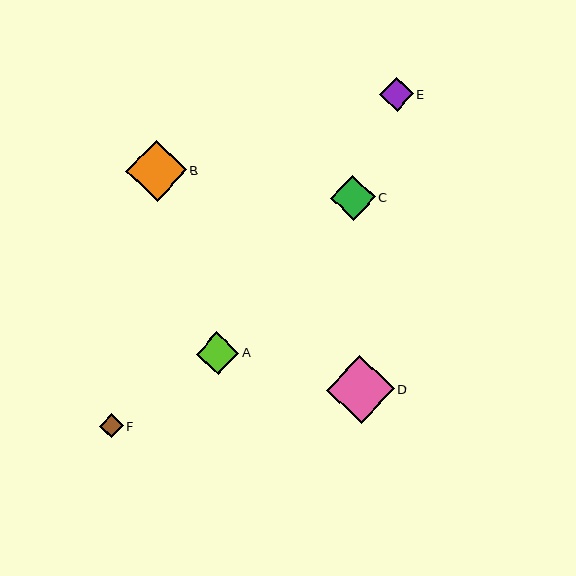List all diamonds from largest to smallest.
From largest to smallest: D, B, C, A, E, F.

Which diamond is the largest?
Diamond D is the largest with a size of approximately 68 pixels.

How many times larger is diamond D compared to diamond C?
Diamond D is approximately 1.5 times the size of diamond C.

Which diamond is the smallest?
Diamond F is the smallest with a size of approximately 23 pixels.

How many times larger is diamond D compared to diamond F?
Diamond D is approximately 2.9 times the size of diamond F.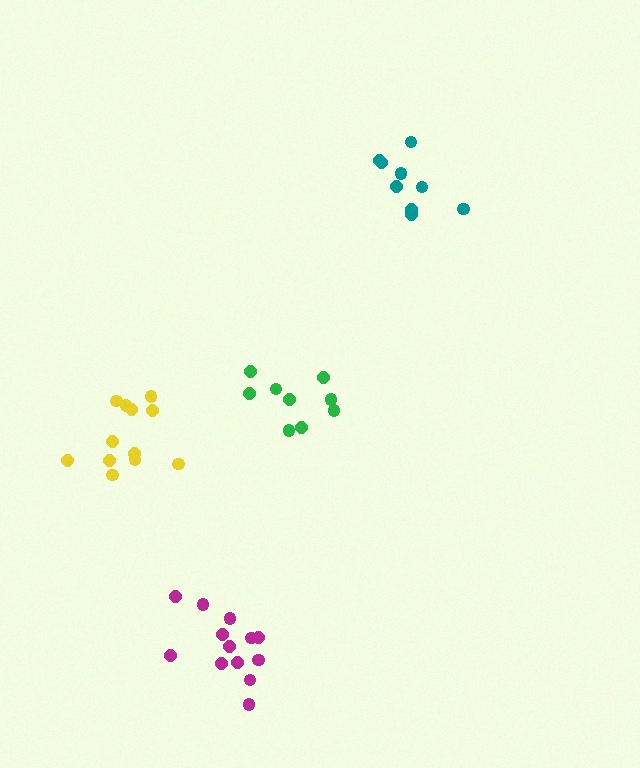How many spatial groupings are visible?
There are 4 spatial groupings.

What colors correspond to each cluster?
The clusters are colored: magenta, yellow, teal, green.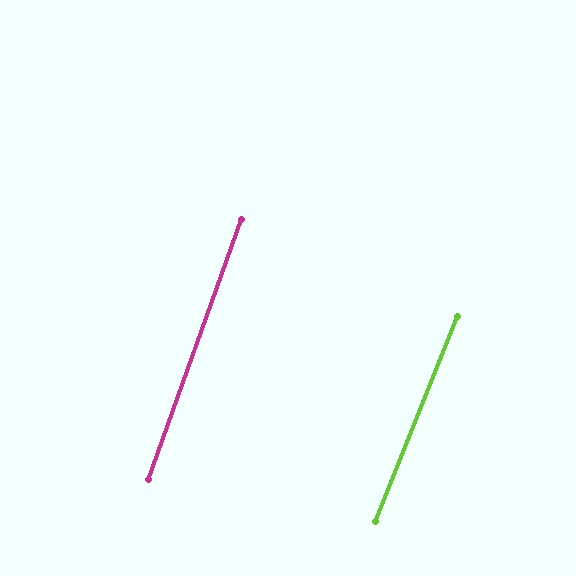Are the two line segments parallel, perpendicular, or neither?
Parallel — their directions differ by only 1.9°.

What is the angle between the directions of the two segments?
Approximately 2 degrees.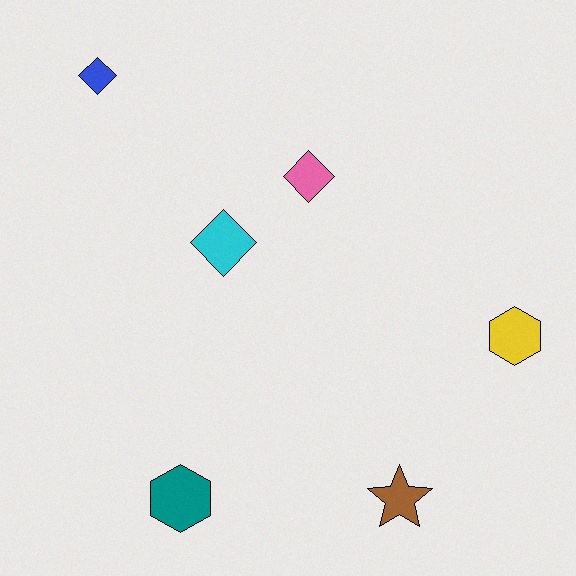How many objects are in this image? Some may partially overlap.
There are 6 objects.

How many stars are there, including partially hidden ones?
There is 1 star.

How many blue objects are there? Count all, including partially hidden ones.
There is 1 blue object.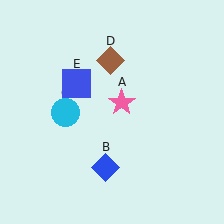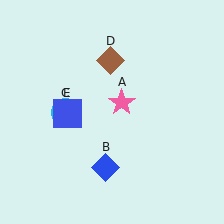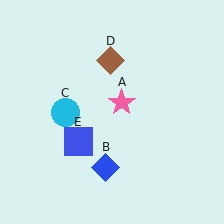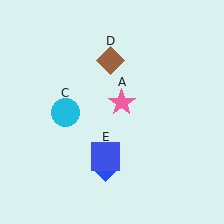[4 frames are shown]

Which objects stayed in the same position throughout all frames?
Pink star (object A) and blue diamond (object B) and cyan circle (object C) and brown diamond (object D) remained stationary.